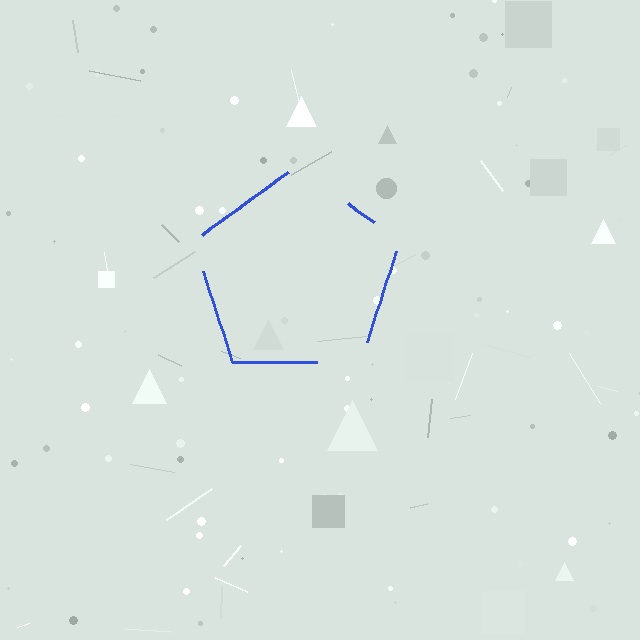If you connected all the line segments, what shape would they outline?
They would outline a pentagon.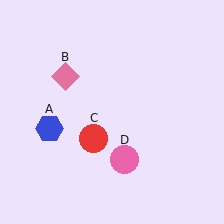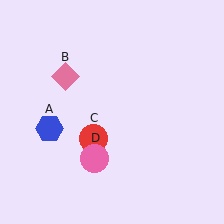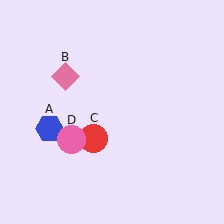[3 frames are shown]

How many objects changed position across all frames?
1 object changed position: pink circle (object D).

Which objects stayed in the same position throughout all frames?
Blue hexagon (object A) and pink diamond (object B) and red circle (object C) remained stationary.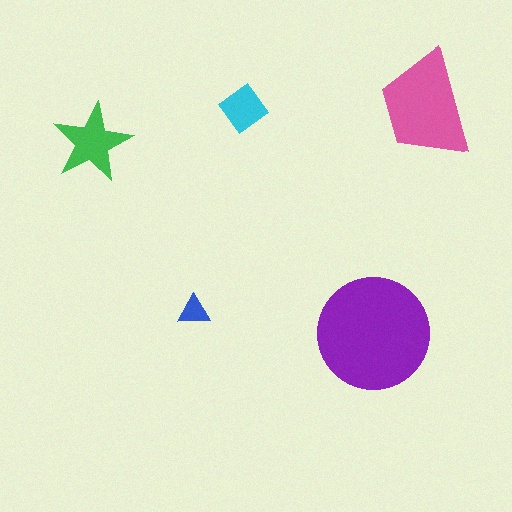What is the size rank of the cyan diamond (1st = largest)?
4th.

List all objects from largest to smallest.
The purple circle, the pink trapezoid, the green star, the cyan diamond, the blue triangle.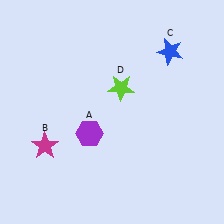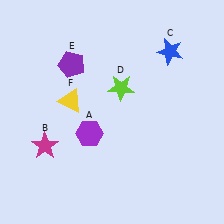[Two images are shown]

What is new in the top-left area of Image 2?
A purple pentagon (E) was added in the top-left area of Image 2.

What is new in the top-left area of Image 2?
A yellow triangle (F) was added in the top-left area of Image 2.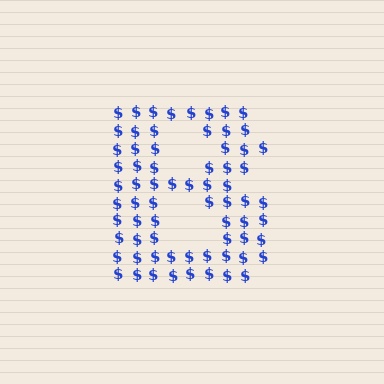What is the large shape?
The large shape is the letter B.